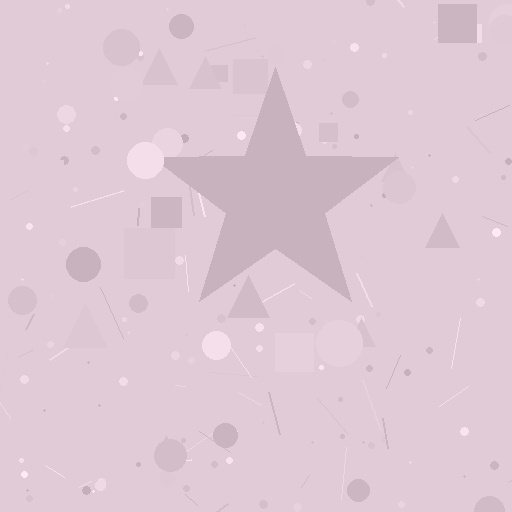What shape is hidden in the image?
A star is hidden in the image.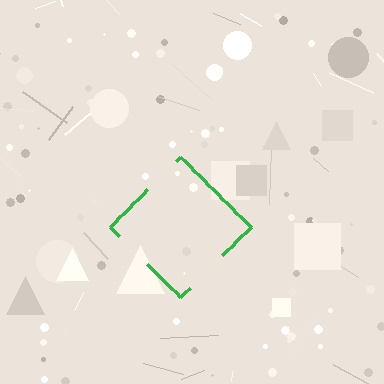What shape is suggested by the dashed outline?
The dashed outline suggests a diamond.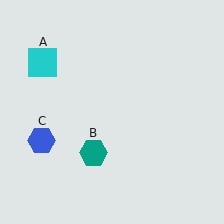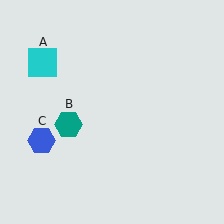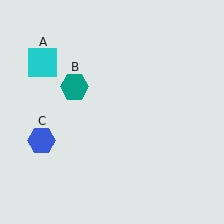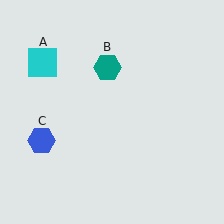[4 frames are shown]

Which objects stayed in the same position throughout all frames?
Cyan square (object A) and blue hexagon (object C) remained stationary.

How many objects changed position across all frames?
1 object changed position: teal hexagon (object B).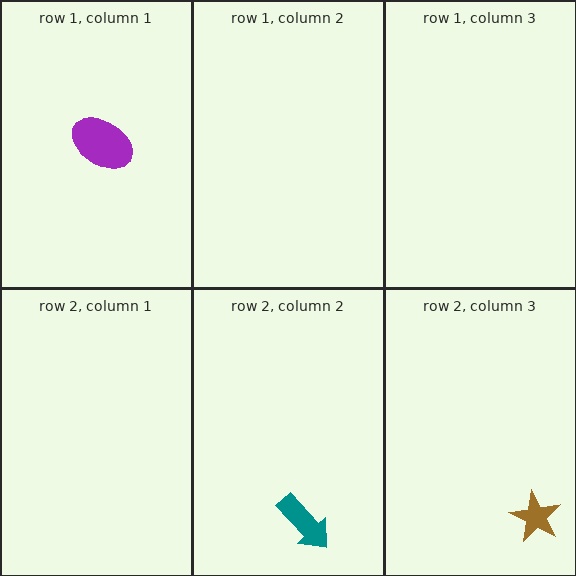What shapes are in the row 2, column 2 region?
The teal arrow.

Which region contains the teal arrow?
The row 2, column 2 region.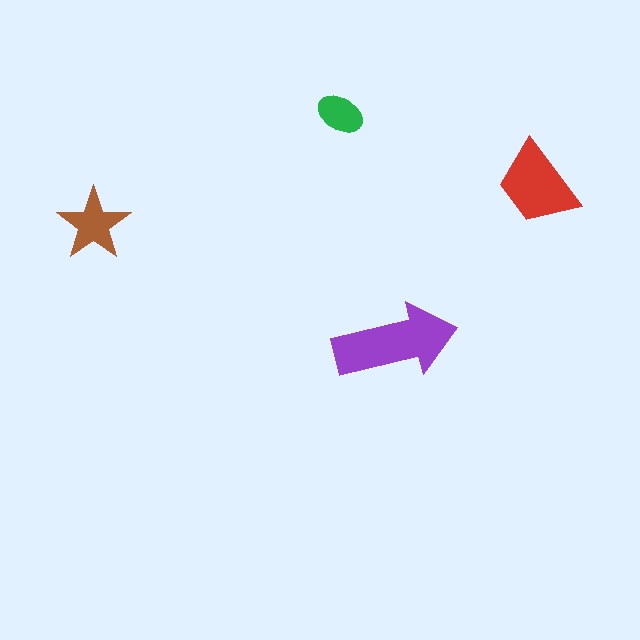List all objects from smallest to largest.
The green ellipse, the brown star, the red trapezoid, the purple arrow.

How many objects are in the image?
There are 4 objects in the image.